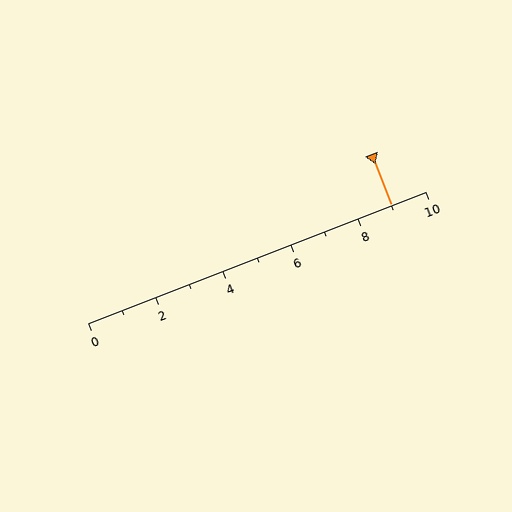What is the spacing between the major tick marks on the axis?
The major ticks are spaced 2 apart.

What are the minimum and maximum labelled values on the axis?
The axis runs from 0 to 10.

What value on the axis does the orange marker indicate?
The marker indicates approximately 9.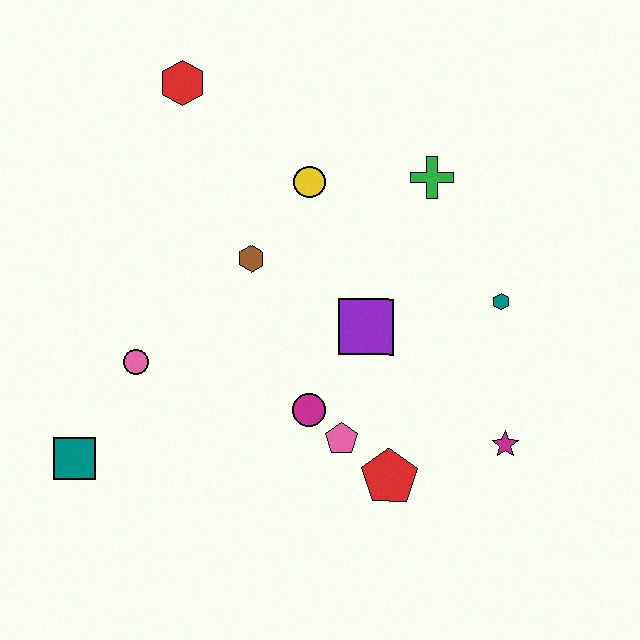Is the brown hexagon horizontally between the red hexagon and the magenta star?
Yes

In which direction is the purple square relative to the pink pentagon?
The purple square is above the pink pentagon.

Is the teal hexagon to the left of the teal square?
No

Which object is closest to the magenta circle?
The pink pentagon is closest to the magenta circle.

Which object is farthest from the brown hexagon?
The magenta star is farthest from the brown hexagon.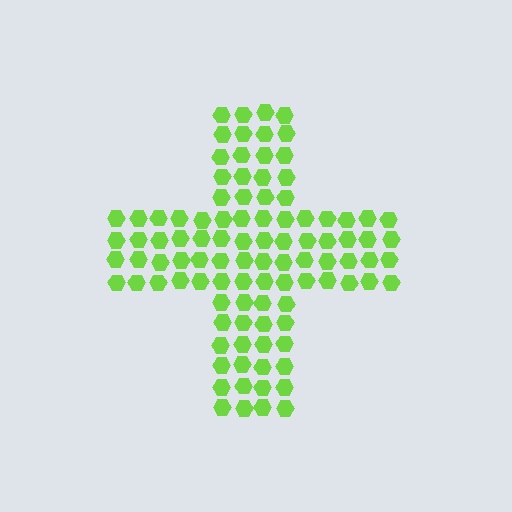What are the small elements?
The small elements are hexagons.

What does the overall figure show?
The overall figure shows a cross.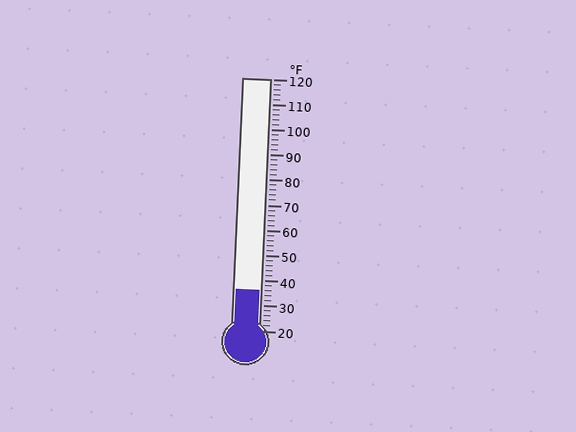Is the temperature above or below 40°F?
The temperature is below 40°F.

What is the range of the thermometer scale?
The thermometer scale ranges from 20°F to 120°F.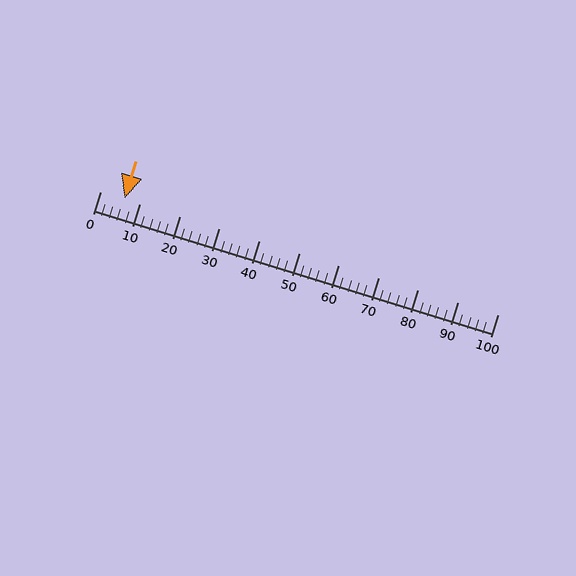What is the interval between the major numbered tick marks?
The major tick marks are spaced 10 units apart.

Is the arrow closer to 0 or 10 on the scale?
The arrow is closer to 10.